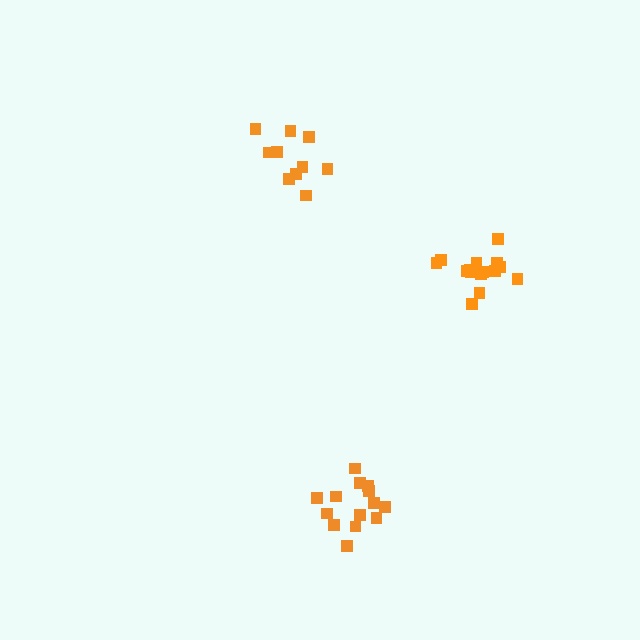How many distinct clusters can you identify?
There are 3 distinct clusters.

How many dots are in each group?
Group 1: 10 dots, Group 2: 15 dots, Group 3: 14 dots (39 total).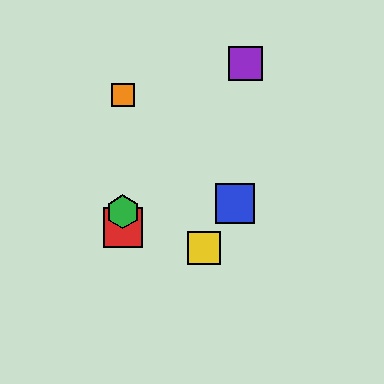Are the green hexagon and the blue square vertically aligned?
No, the green hexagon is at x≈123 and the blue square is at x≈235.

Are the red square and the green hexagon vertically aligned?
Yes, both are at x≈123.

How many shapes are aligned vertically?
3 shapes (the red square, the green hexagon, the orange square) are aligned vertically.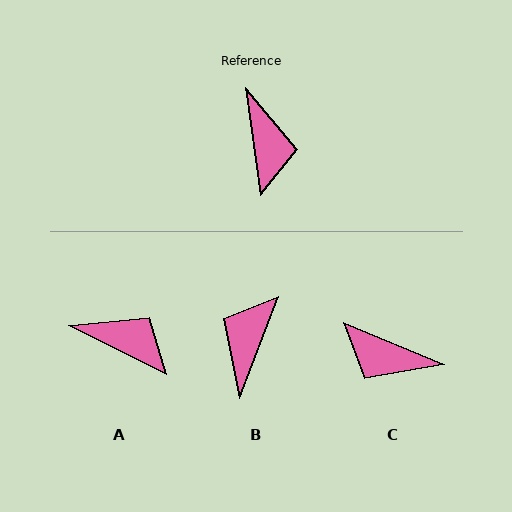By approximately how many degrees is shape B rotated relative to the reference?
Approximately 151 degrees counter-clockwise.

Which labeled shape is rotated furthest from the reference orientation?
B, about 151 degrees away.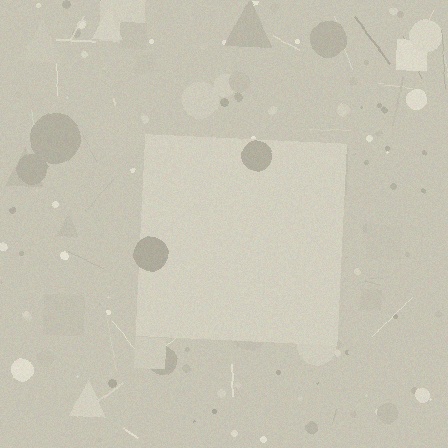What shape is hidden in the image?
A square is hidden in the image.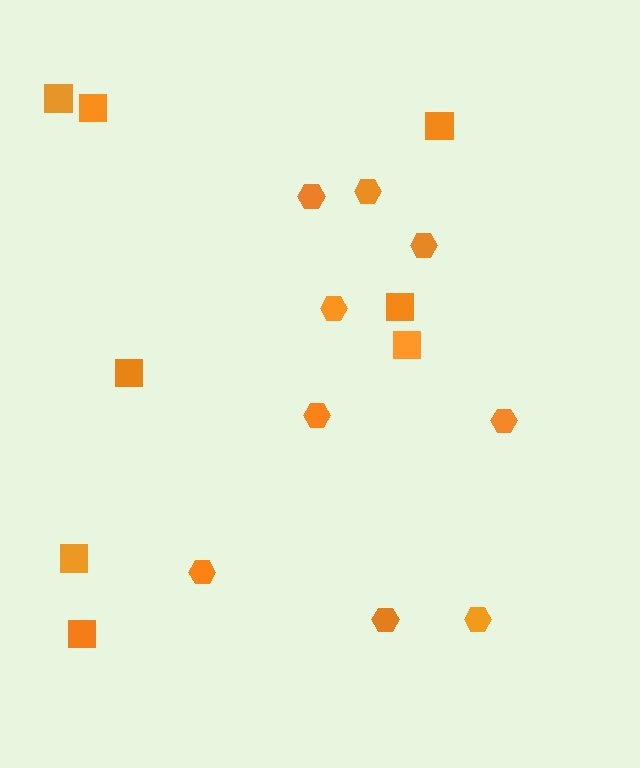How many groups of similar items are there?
There are 2 groups: one group of hexagons (9) and one group of squares (8).